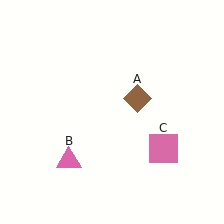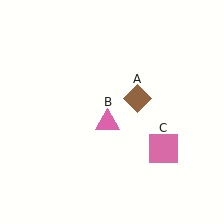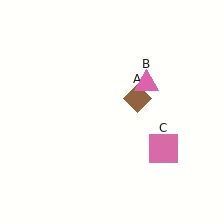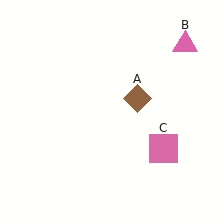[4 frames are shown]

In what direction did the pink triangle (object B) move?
The pink triangle (object B) moved up and to the right.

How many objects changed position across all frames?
1 object changed position: pink triangle (object B).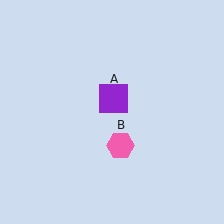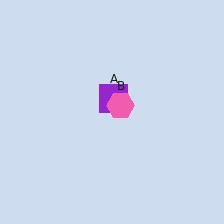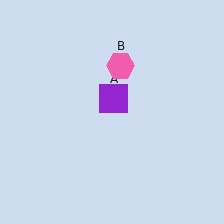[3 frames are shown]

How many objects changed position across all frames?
1 object changed position: pink hexagon (object B).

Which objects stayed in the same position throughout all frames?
Purple square (object A) remained stationary.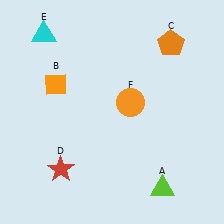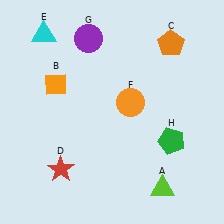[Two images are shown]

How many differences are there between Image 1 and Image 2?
There are 2 differences between the two images.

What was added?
A purple circle (G), a green pentagon (H) were added in Image 2.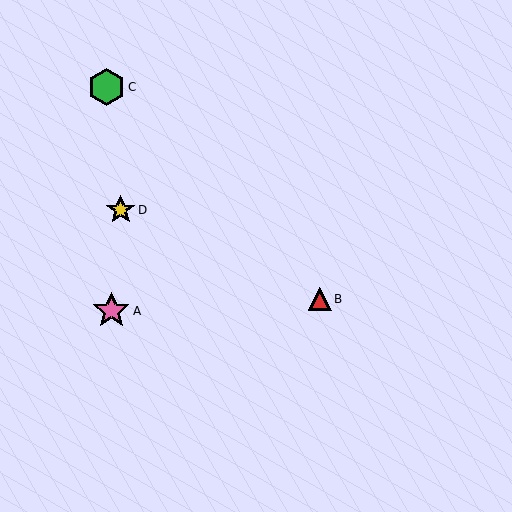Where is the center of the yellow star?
The center of the yellow star is at (121, 210).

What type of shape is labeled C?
Shape C is a green hexagon.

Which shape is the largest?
The green hexagon (labeled C) is the largest.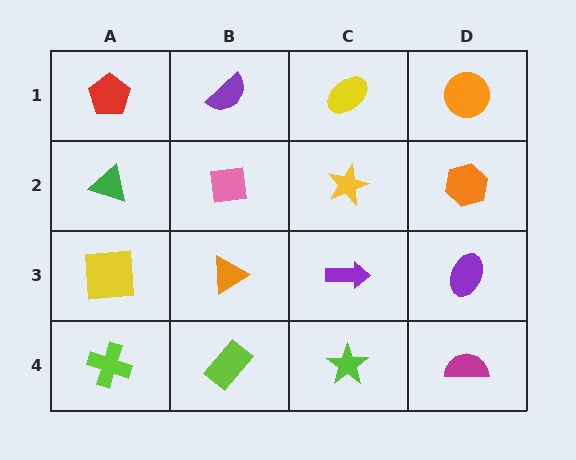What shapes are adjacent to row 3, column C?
A yellow star (row 2, column C), a lime star (row 4, column C), an orange triangle (row 3, column B), a purple ellipse (row 3, column D).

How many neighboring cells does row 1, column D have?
2.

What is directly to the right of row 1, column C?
An orange circle.